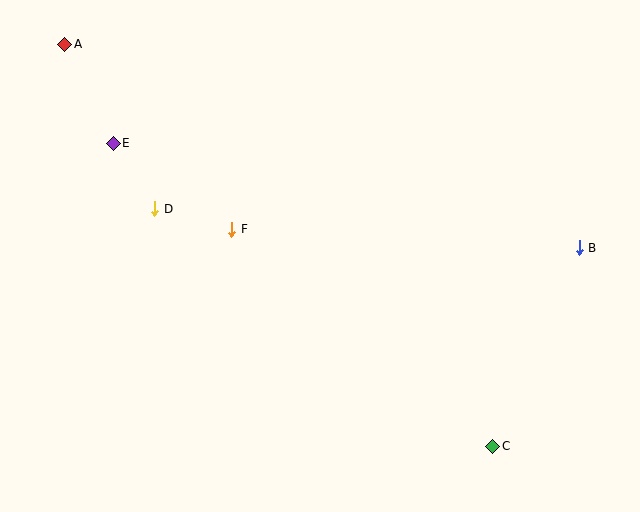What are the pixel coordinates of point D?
Point D is at (155, 209).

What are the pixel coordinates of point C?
Point C is at (493, 446).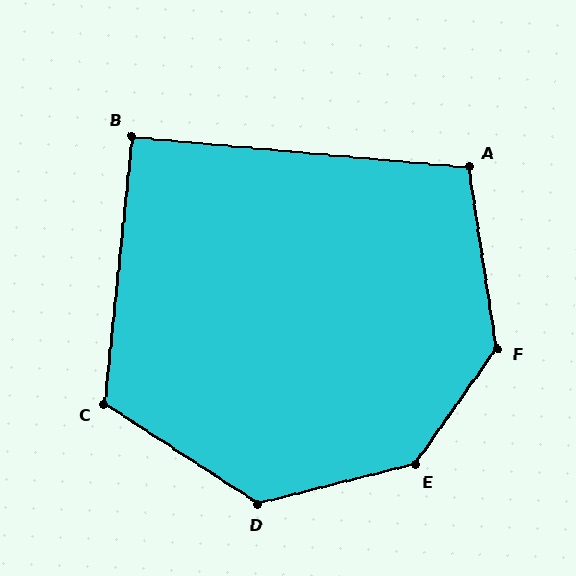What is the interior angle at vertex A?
Approximately 104 degrees (obtuse).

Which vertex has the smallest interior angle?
B, at approximately 91 degrees.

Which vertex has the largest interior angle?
E, at approximately 139 degrees.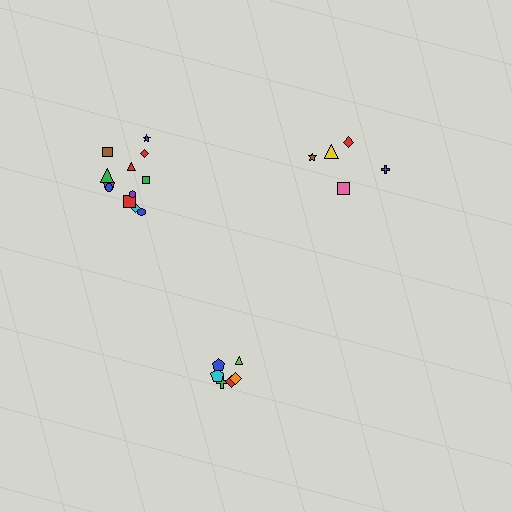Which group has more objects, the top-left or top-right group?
The top-left group.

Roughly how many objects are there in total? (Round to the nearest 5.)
Roughly 25 objects in total.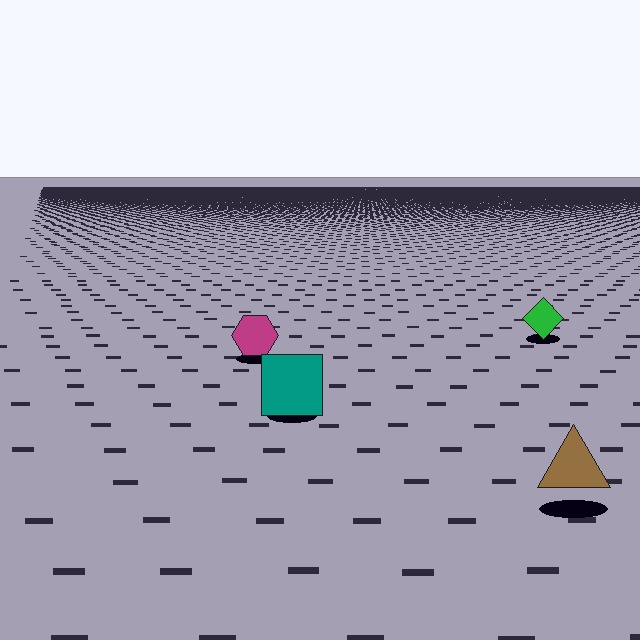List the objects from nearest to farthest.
From nearest to farthest: the brown triangle, the teal square, the magenta hexagon, the green diamond.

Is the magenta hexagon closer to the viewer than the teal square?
No. The teal square is closer — you can tell from the texture gradient: the ground texture is coarser near it.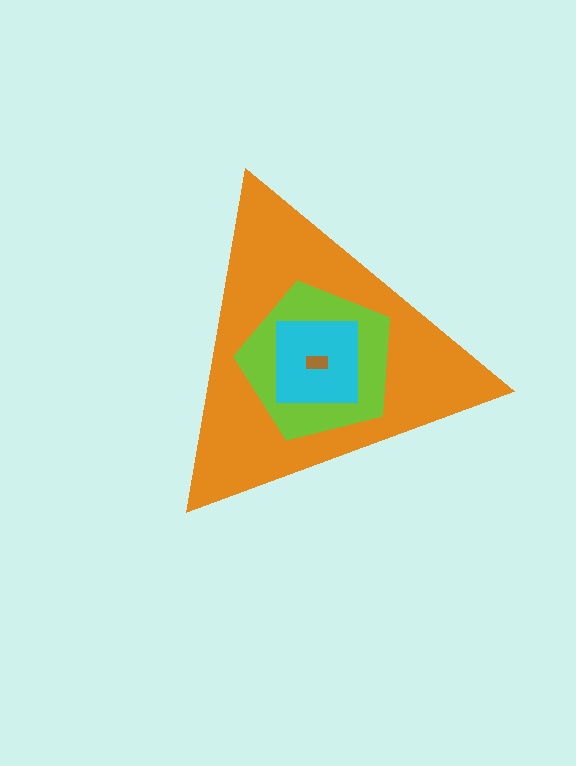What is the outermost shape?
The orange triangle.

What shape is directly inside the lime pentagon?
The cyan square.